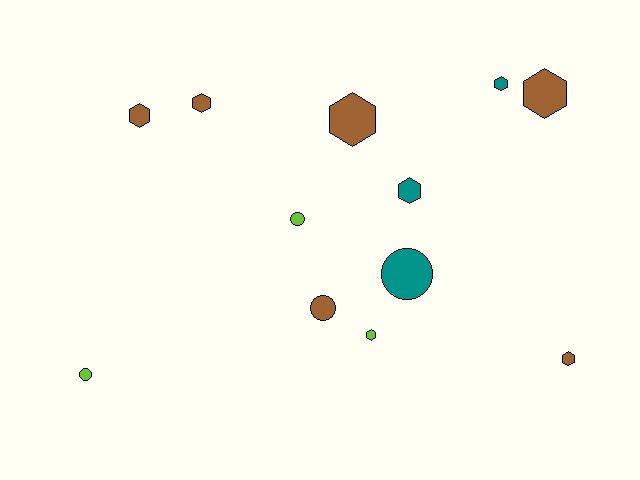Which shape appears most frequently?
Hexagon, with 8 objects.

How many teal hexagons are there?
There are 2 teal hexagons.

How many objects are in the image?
There are 12 objects.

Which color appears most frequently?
Brown, with 6 objects.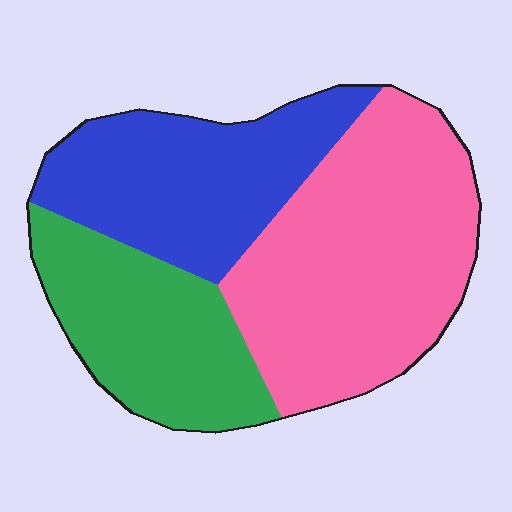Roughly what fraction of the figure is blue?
Blue covers 30% of the figure.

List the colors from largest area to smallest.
From largest to smallest: pink, blue, green.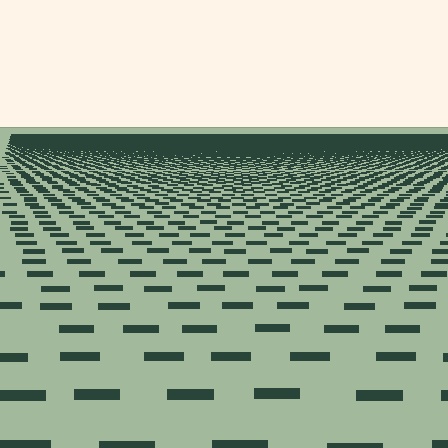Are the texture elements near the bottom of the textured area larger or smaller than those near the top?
Larger. Near the bottom, elements are closer to the viewer and appear at a bigger on-screen size.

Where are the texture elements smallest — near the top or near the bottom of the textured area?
Near the top.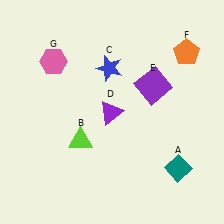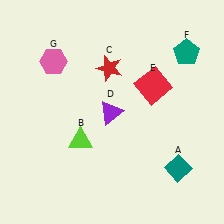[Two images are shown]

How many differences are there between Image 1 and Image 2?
There are 3 differences between the two images.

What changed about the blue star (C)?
In Image 1, C is blue. In Image 2, it changed to red.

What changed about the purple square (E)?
In Image 1, E is purple. In Image 2, it changed to red.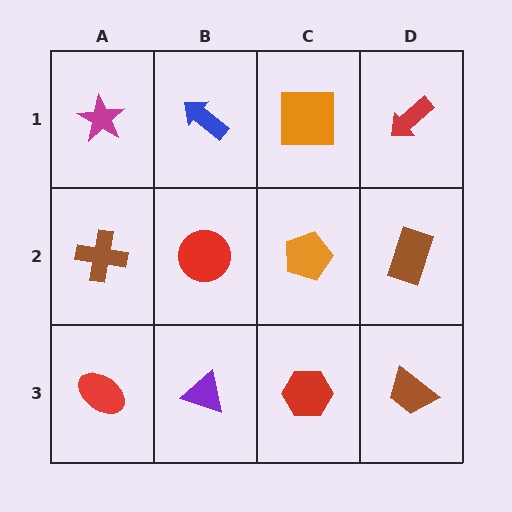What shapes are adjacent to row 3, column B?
A red circle (row 2, column B), a red ellipse (row 3, column A), a red hexagon (row 3, column C).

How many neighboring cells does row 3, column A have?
2.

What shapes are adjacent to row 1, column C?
An orange pentagon (row 2, column C), a blue arrow (row 1, column B), a red arrow (row 1, column D).